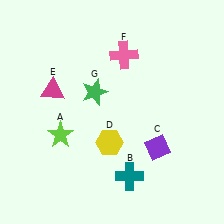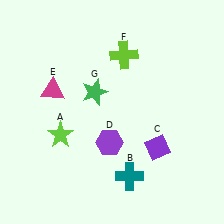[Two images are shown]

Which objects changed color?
D changed from yellow to purple. F changed from pink to lime.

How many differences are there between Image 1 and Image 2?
There are 2 differences between the two images.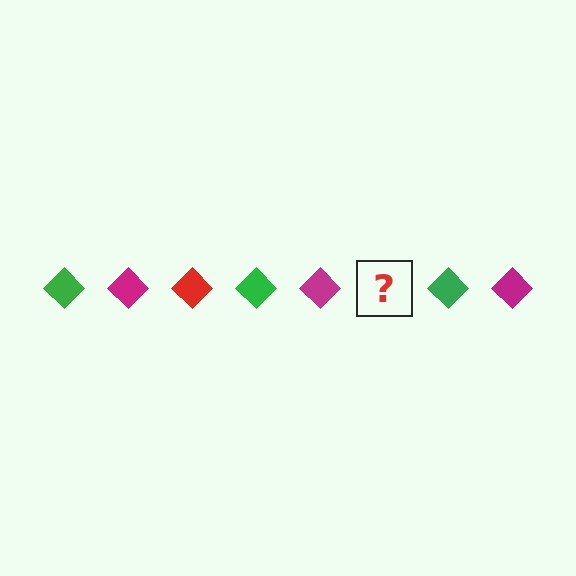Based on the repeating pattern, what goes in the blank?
The blank should be a red diamond.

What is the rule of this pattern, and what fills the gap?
The rule is that the pattern cycles through green, magenta, red diamonds. The gap should be filled with a red diamond.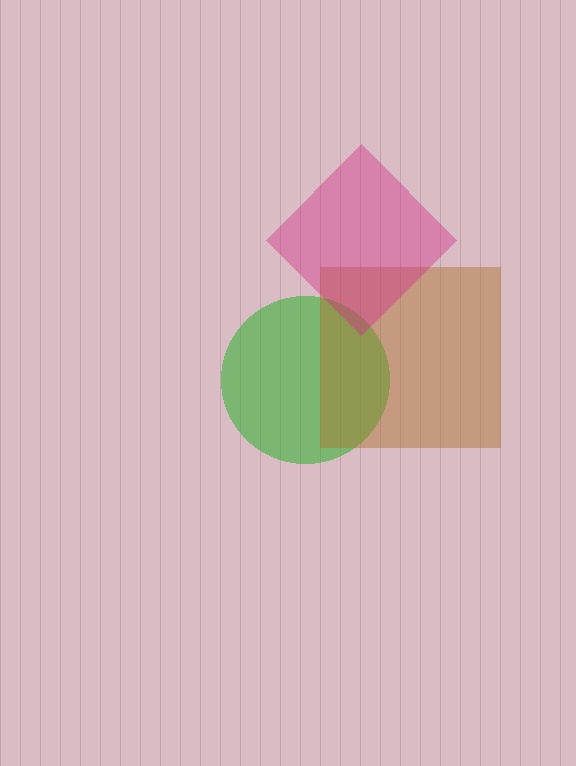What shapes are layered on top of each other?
The layered shapes are: a green circle, a brown square, a magenta diamond.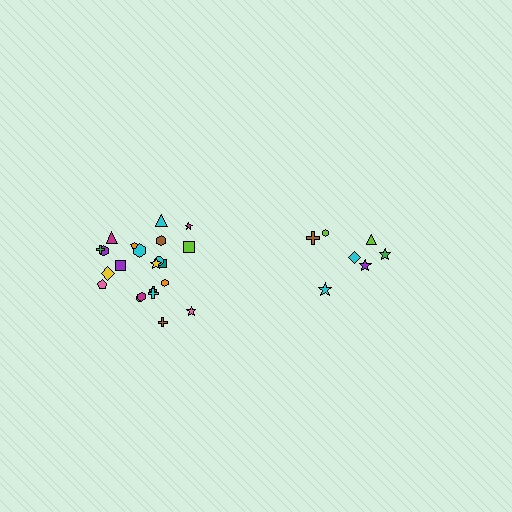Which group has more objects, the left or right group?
The left group.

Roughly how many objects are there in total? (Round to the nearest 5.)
Roughly 30 objects in total.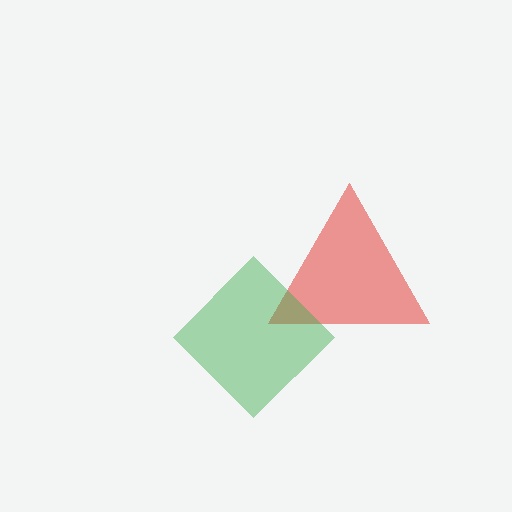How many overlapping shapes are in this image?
There are 2 overlapping shapes in the image.